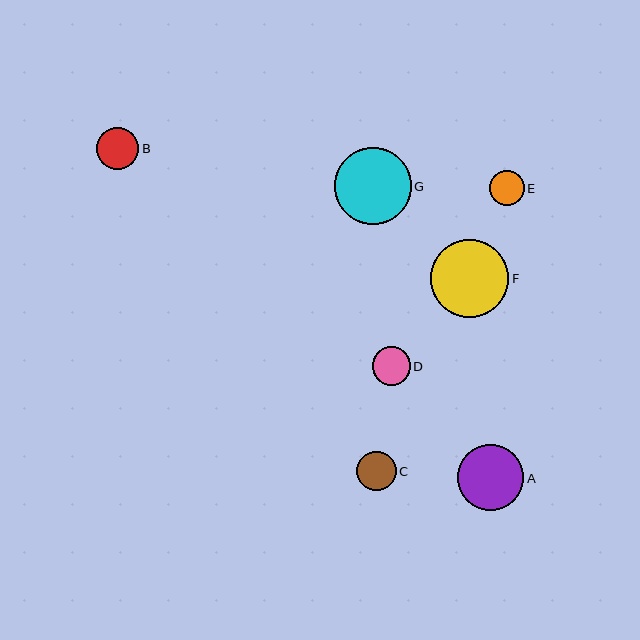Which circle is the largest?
Circle F is the largest with a size of approximately 79 pixels.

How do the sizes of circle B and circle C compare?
Circle B and circle C are approximately the same size.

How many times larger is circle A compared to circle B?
Circle A is approximately 1.6 times the size of circle B.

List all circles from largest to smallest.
From largest to smallest: F, G, A, B, C, D, E.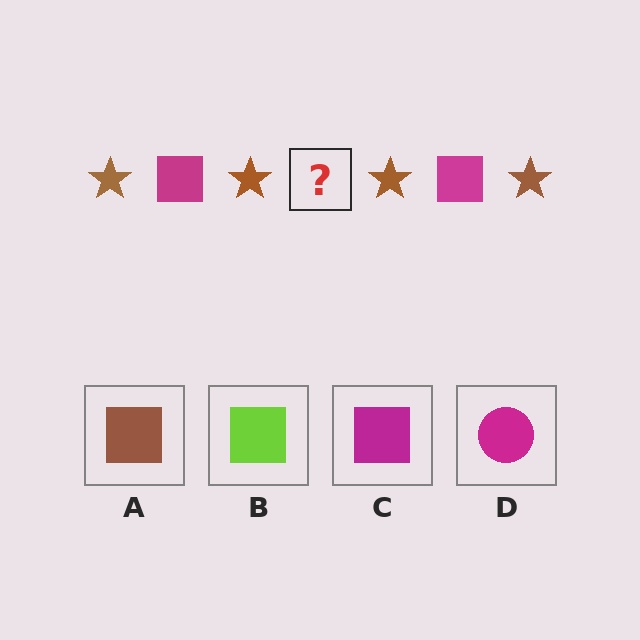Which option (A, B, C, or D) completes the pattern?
C.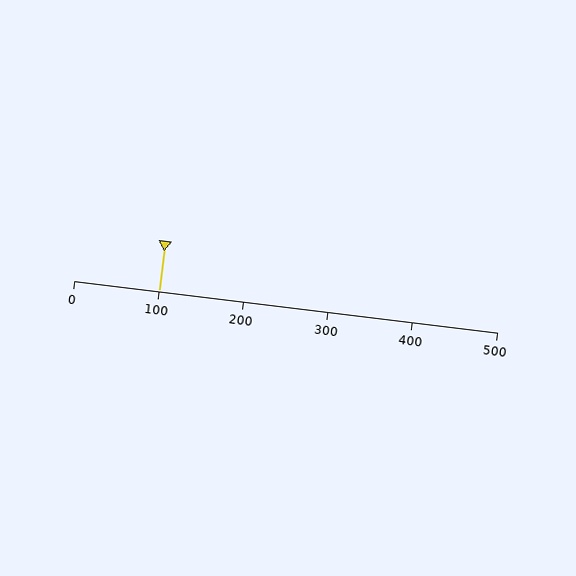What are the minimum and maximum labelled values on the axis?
The axis runs from 0 to 500.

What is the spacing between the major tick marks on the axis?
The major ticks are spaced 100 apart.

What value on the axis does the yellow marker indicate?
The marker indicates approximately 100.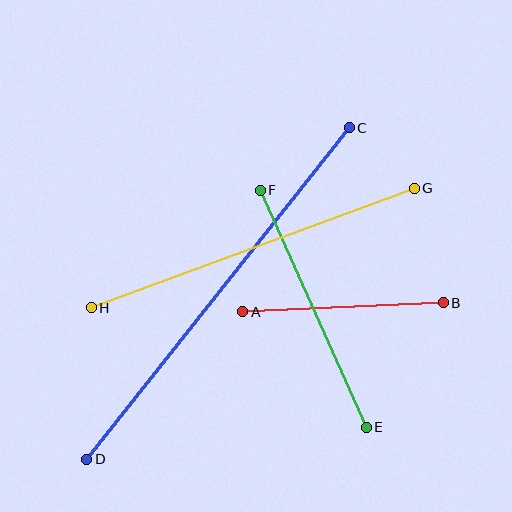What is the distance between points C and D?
The distance is approximately 423 pixels.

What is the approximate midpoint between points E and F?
The midpoint is at approximately (313, 309) pixels.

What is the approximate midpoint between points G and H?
The midpoint is at approximately (253, 248) pixels.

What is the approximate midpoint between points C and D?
The midpoint is at approximately (218, 294) pixels.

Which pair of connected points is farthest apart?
Points C and D are farthest apart.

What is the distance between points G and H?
The distance is approximately 345 pixels.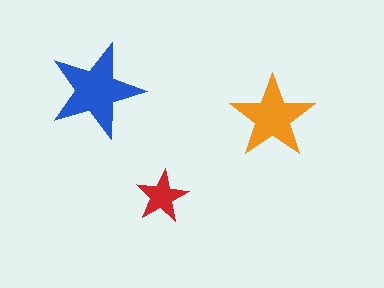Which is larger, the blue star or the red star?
The blue one.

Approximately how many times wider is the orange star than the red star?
About 1.5 times wider.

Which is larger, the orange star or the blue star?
The blue one.